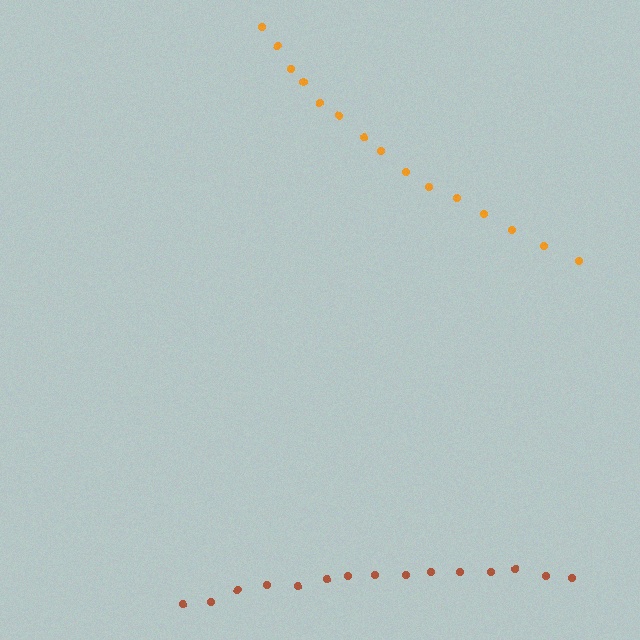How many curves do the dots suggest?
There are 2 distinct paths.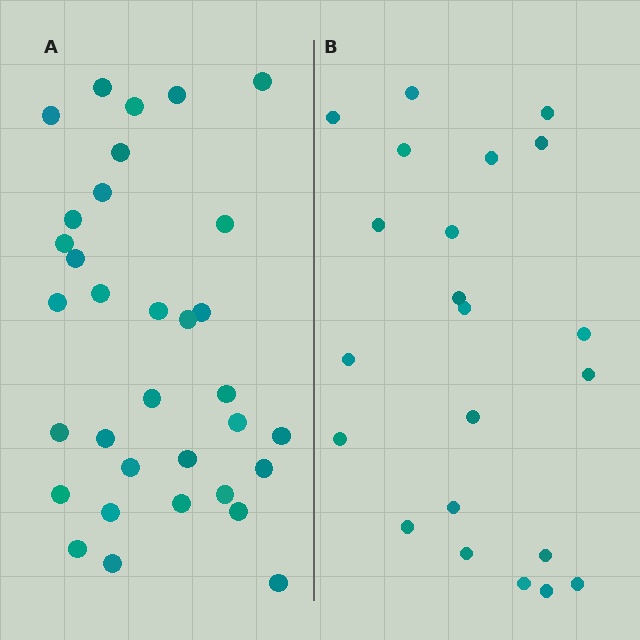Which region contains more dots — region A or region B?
Region A (the left region) has more dots.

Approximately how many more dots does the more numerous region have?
Region A has roughly 12 or so more dots than region B.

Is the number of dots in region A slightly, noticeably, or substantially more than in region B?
Region A has substantially more. The ratio is roughly 1.5 to 1.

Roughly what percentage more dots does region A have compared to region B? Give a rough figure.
About 50% more.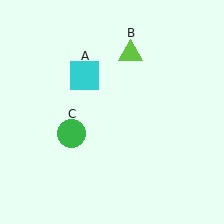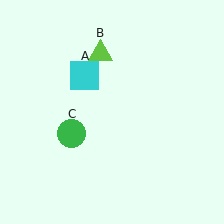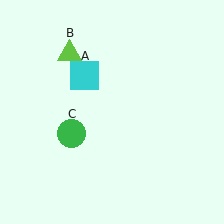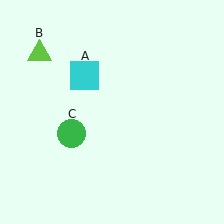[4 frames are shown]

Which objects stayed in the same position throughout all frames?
Cyan square (object A) and green circle (object C) remained stationary.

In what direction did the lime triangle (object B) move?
The lime triangle (object B) moved left.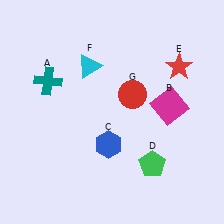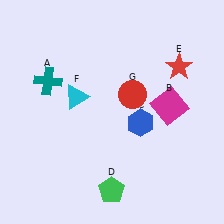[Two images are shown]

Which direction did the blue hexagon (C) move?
The blue hexagon (C) moved right.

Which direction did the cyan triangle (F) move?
The cyan triangle (F) moved down.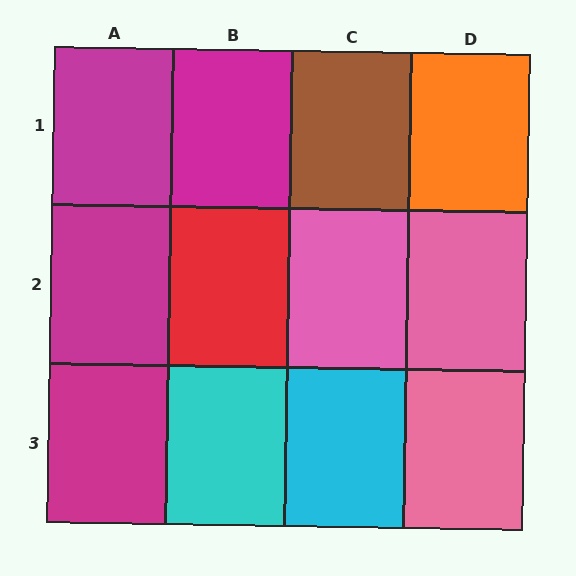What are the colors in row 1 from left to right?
Magenta, magenta, brown, orange.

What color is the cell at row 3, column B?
Cyan.